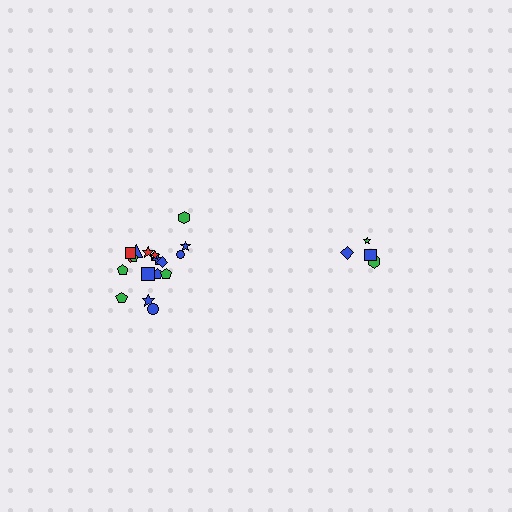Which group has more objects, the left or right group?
The left group.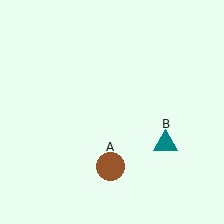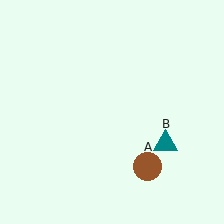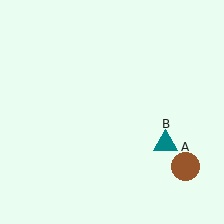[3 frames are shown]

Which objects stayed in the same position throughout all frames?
Teal triangle (object B) remained stationary.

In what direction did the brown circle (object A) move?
The brown circle (object A) moved right.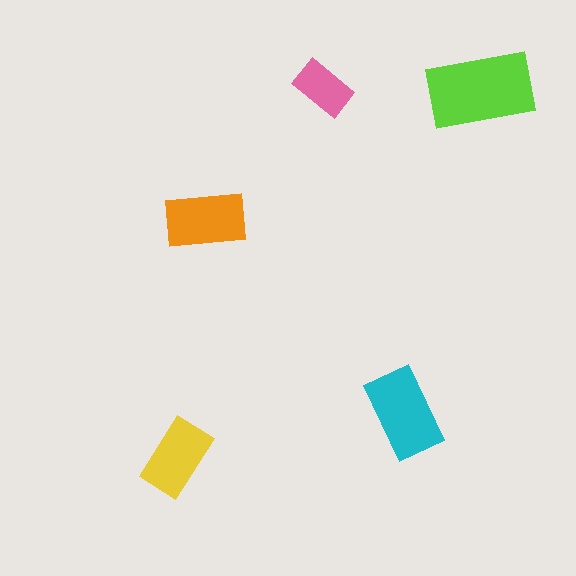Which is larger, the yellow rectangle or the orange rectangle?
The orange one.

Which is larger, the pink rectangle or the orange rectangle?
The orange one.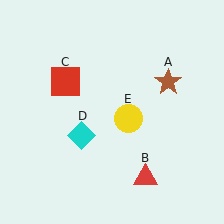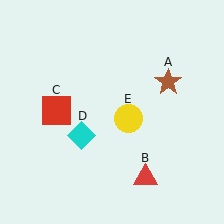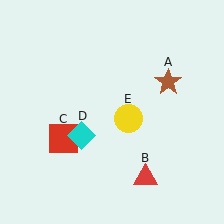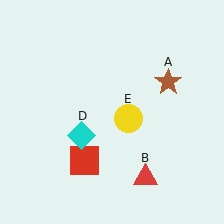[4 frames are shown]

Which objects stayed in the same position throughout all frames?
Brown star (object A) and red triangle (object B) and cyan diamond (object D) and yellow circle (object E) remained stationary.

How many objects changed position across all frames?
1 object changed position: red square (object C).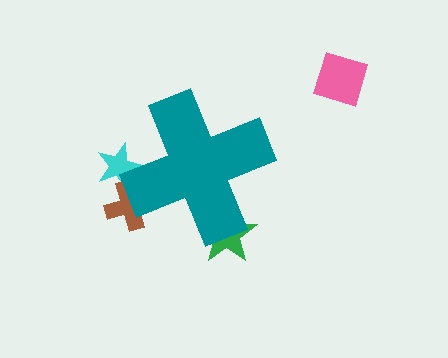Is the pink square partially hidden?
No, the pink square is fully visible.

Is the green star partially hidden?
Yes, the green star is partially hidden behind the teal cross.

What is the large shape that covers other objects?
A teal cross.